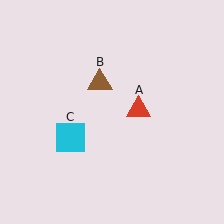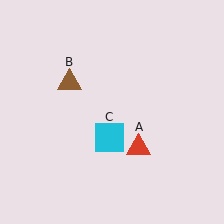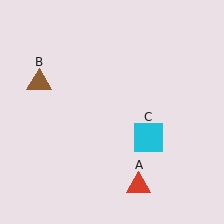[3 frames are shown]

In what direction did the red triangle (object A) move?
The red triangle (object A) moved down.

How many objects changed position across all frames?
3 objects changed position: red triangle (object A), brown triangle (object B), cyan square (object C).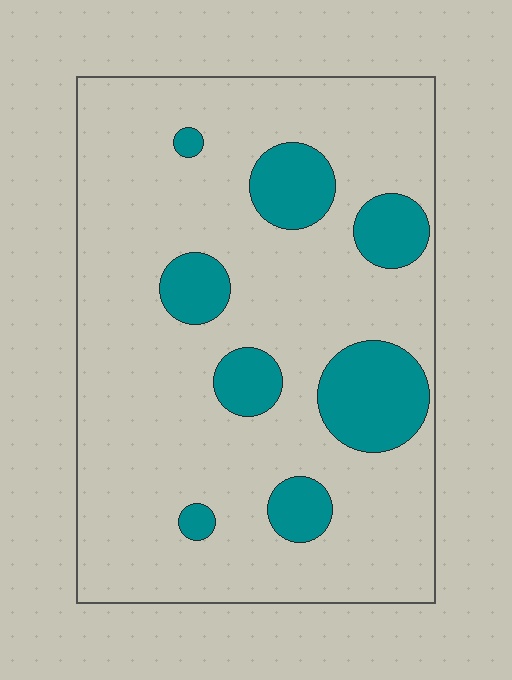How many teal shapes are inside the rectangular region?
8.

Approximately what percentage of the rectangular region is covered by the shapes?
Approximately 20%.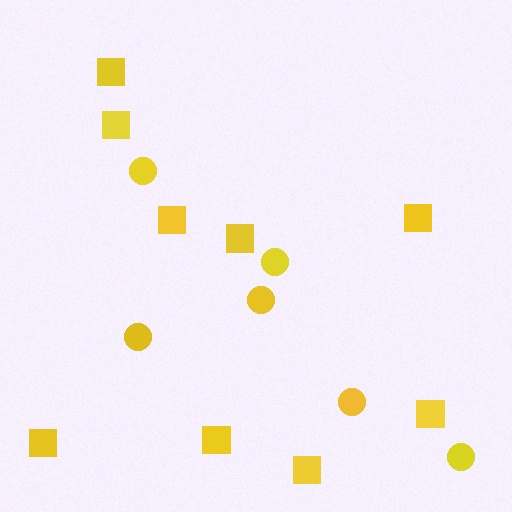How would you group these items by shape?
There are 2 groups: one group of squares (9) and one group of circles (6).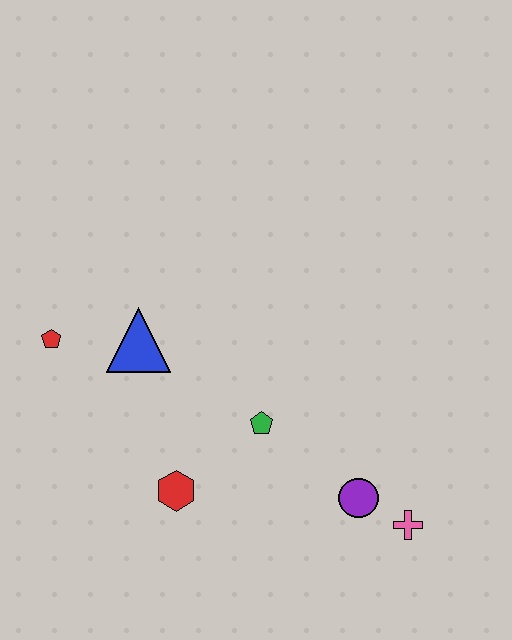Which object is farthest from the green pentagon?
The red pentagon is farthest from the green pentagon.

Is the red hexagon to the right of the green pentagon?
No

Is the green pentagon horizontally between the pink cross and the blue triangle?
Yes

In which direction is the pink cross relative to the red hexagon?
The pink cross is to the right of the red hexagon.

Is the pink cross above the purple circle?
No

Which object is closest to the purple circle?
The pink cross is closest to the purple circle.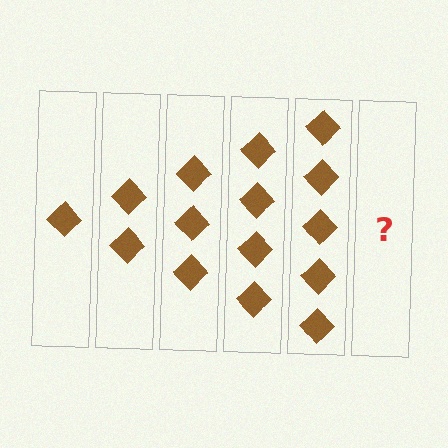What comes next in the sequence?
The next element should be 6 diamonds.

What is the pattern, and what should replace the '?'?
The pattern is that each step adds one more diamond. The '?' should be 6 diamonds.